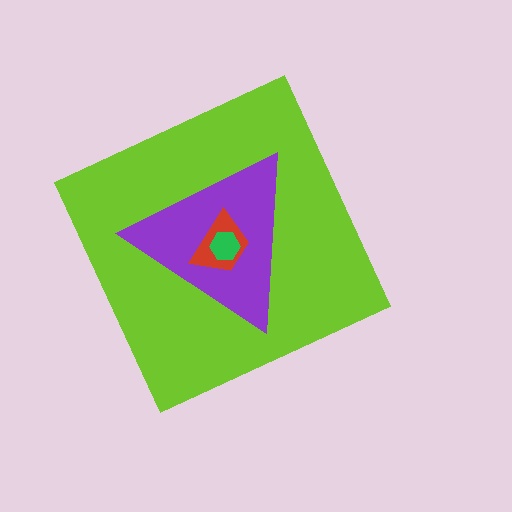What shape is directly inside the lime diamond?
The purple triangle.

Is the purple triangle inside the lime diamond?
Yes.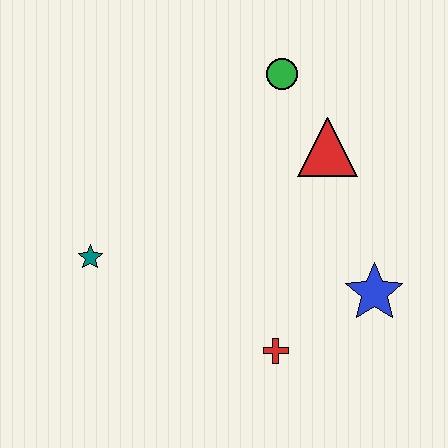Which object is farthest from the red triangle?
The teal star is farthest from the red triangle.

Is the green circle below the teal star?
No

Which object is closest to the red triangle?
The green circle is closest to the red triangle.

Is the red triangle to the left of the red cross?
No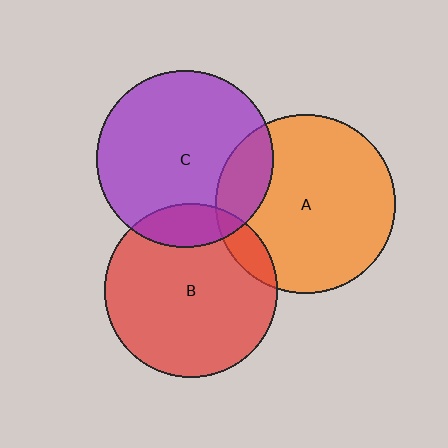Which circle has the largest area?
Circle A (orange).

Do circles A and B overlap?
Yes.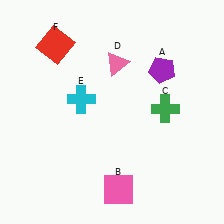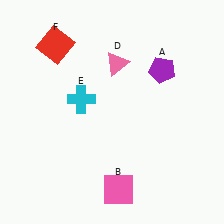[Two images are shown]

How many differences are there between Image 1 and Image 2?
There is 1 difference between the two images.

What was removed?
The green cross (C) was removed in Image 2.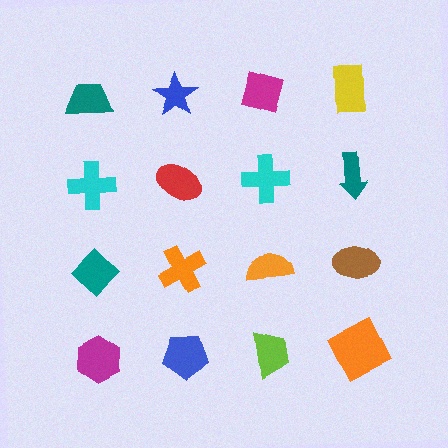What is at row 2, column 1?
A cyan cross.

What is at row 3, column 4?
A brown ellipse.